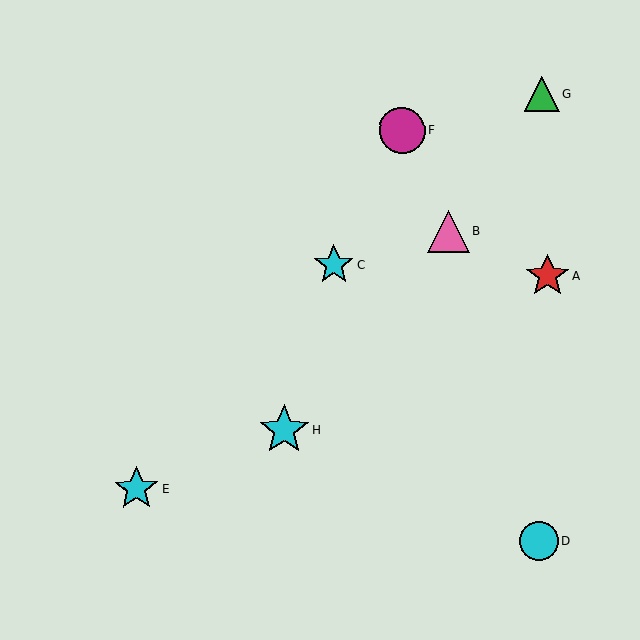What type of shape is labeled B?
Shape B is a pink triangle.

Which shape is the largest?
The cyan star (labeled H) is the largest.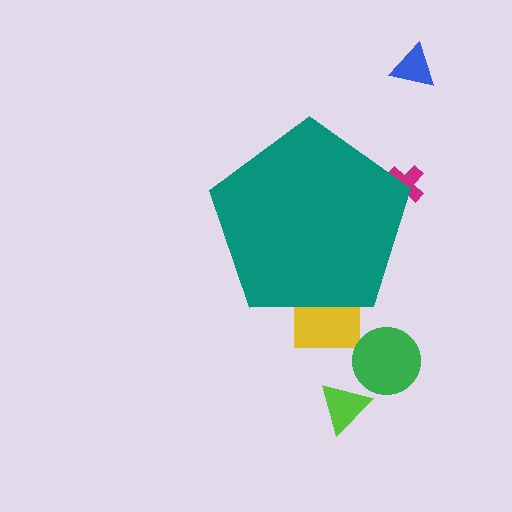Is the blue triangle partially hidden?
No, the blue triangle is fully visible.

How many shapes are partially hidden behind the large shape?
2 shapes are partially hidden.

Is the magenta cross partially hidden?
Yes, the magenta cross is partially hidden behind the teal pentagon.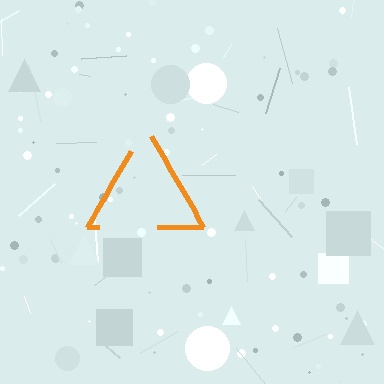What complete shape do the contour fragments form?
The contour fragments form a triangle.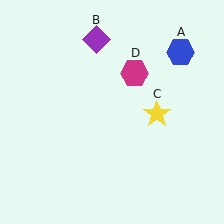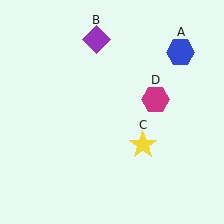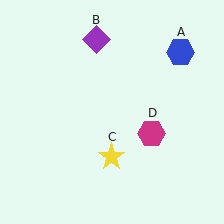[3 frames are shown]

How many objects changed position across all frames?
2 objects changed position: yellow star (object C), magenta hexagon (object D).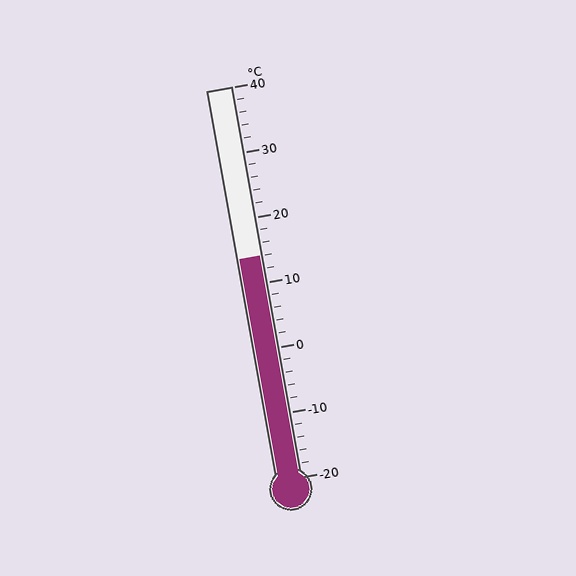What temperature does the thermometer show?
The thermometer shows approximately 14°C.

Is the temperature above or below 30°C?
The temperature is below 30°C.